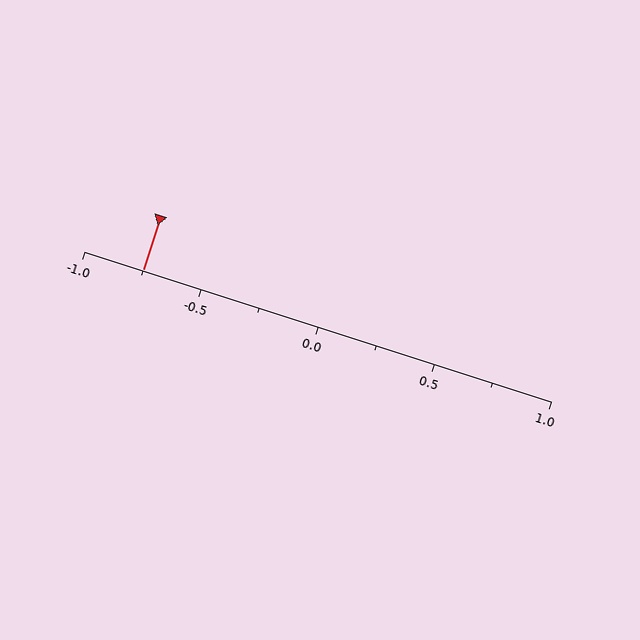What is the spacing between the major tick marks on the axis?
The major ticks are spaced 0.5 apart.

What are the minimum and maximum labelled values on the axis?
The axis runs from -1.0 to 1.0.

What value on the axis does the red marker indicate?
The marker indicates approximately -0.75.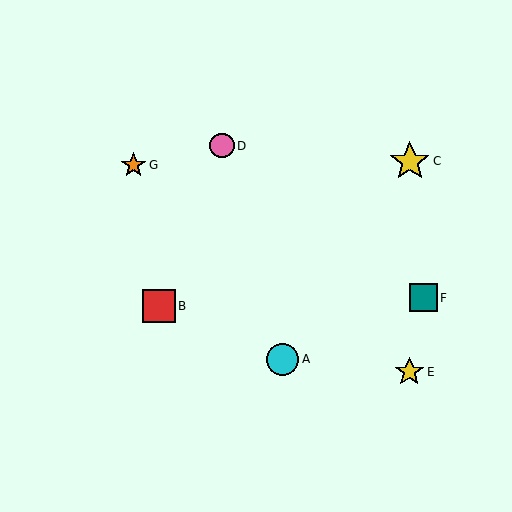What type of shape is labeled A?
Shape A is a cyan circle.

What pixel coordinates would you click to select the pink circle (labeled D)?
Click at (222, 146) to select the pink circle D.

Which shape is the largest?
The yellow star (labeled C) is the largest.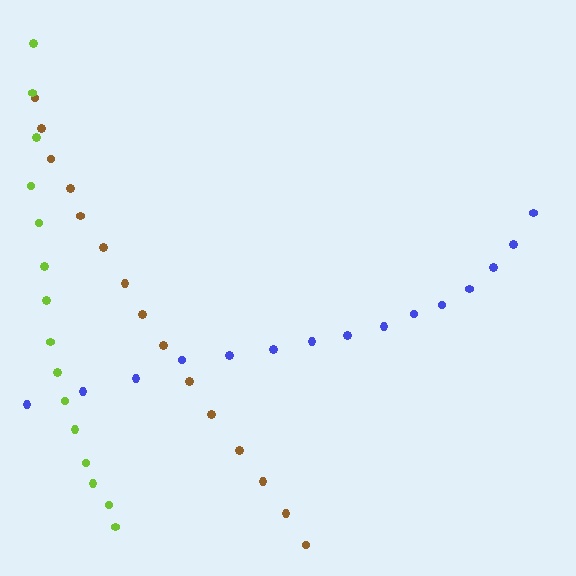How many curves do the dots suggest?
There are 3 distinct paths.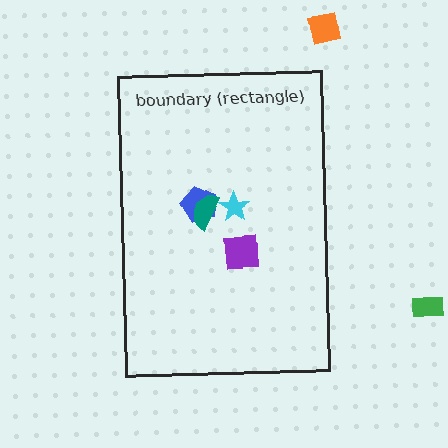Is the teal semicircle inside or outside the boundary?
Inside.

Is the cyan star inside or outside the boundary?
Inside.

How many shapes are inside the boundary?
4 inside, 2 outside.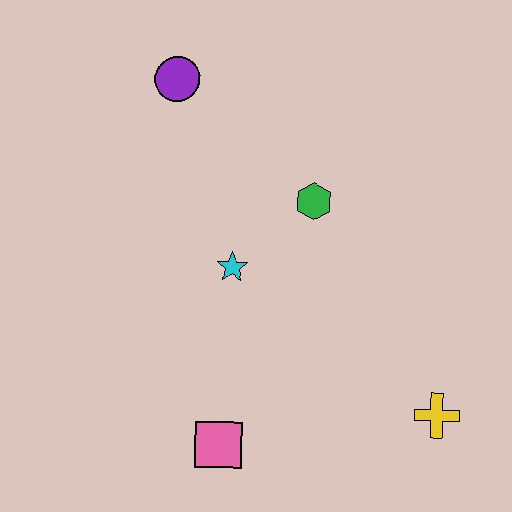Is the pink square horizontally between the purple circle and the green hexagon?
Yes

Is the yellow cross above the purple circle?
No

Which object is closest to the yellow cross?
The pink square is closest to the yellow cross.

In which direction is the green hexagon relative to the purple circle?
The green hexagon is to the right of the purple circle.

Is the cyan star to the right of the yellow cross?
No